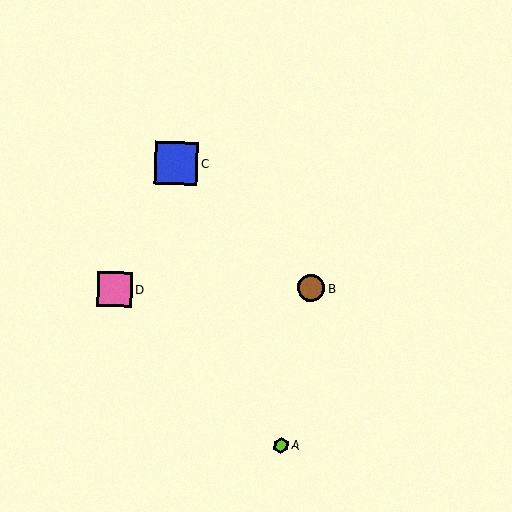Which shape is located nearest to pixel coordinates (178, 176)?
The blue square (labeled C) at (176, 163) is nearest to that location.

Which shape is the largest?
The blue square (labeled C) is the largest.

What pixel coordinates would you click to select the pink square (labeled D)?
Click at (115, 289) to select the pink square D.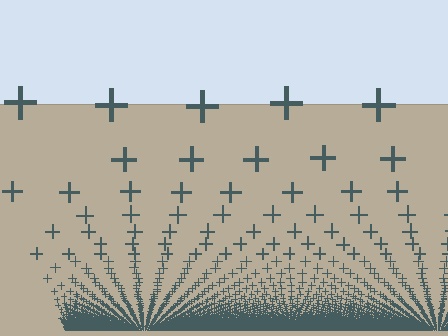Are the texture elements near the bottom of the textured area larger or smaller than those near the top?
Smaller. The gradient is inverted — elements near the bottom are smaller and denser.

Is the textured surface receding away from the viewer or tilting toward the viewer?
The surface appears to tilt toward the viewer. Texture elements get larger and sparser toward the top.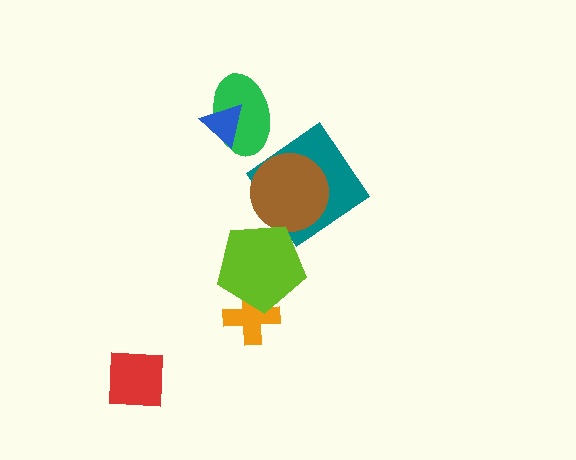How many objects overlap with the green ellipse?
1 object overlaps with the green ellipse.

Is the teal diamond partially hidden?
Yes, it is partially covered by another shape.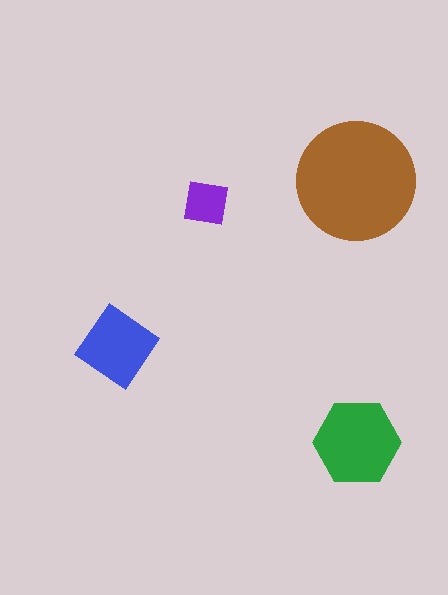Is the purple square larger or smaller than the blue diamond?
Smaller.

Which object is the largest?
The brown circle.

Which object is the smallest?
The purple square.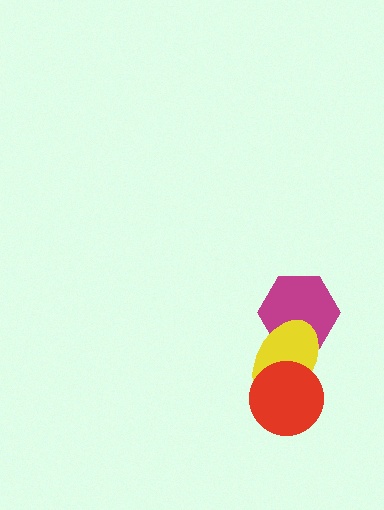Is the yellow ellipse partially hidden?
Yes, it is partially covered by another shape.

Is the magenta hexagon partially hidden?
Yes, it is partially covered by another shape.